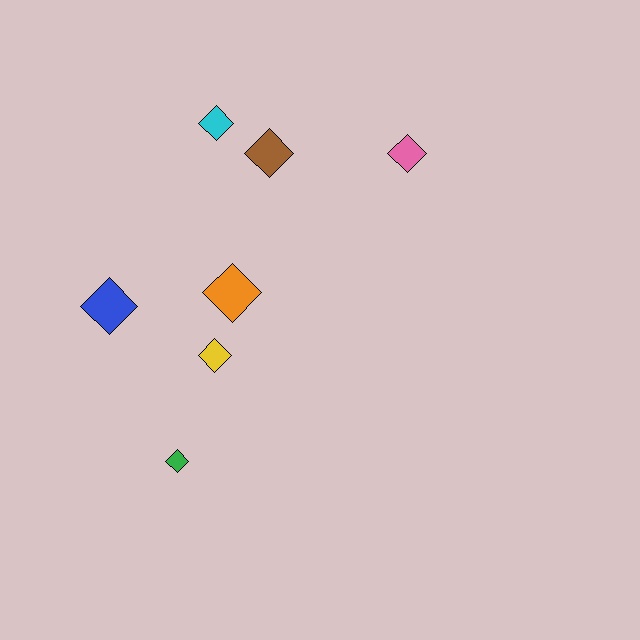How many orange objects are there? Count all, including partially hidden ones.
There is 1 orange object.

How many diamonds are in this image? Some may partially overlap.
There are 7 diamonds.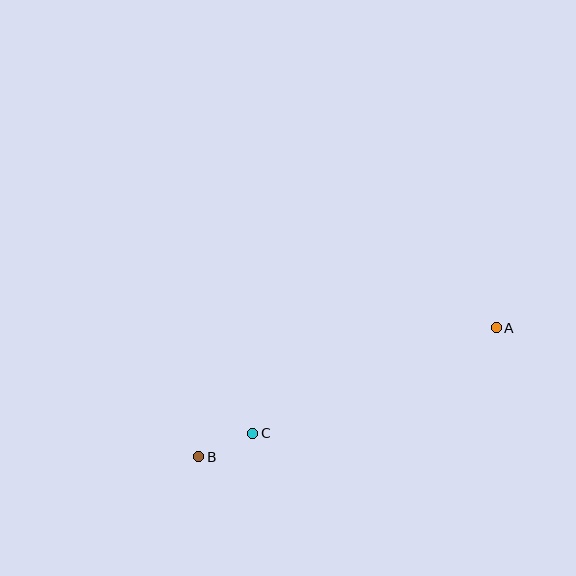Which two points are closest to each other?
Points B and C are closest to each other.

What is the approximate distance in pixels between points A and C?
The distance between A and C is approximately 265 pixels.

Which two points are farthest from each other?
Points A and B are farthest from each other.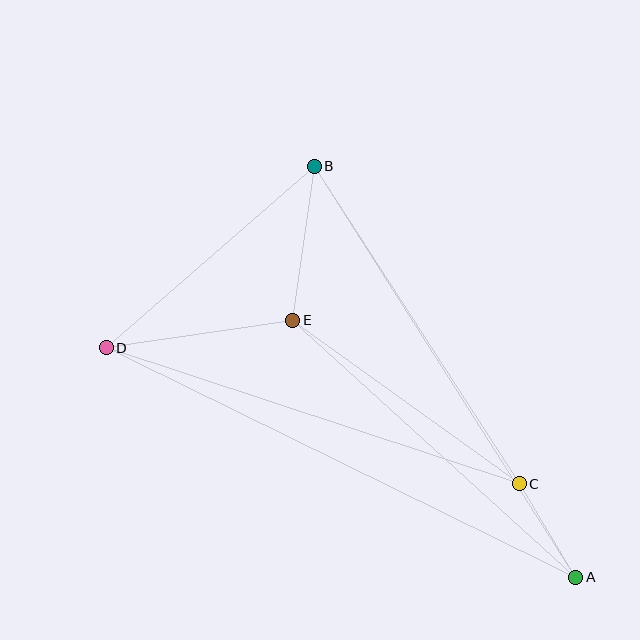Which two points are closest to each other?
Points A and C are closest to each other.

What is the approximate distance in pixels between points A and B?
The distance between A and B is approximately 487 pixels.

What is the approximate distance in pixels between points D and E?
The distance between D and E is approximately 189 pixels.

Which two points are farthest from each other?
Points A and D are farthest from each other.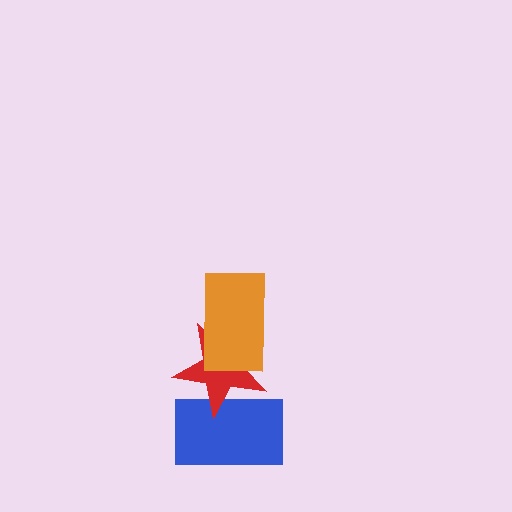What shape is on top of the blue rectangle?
The red star is on top of the blue rectangle.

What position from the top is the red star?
The red star is 2nd from the top.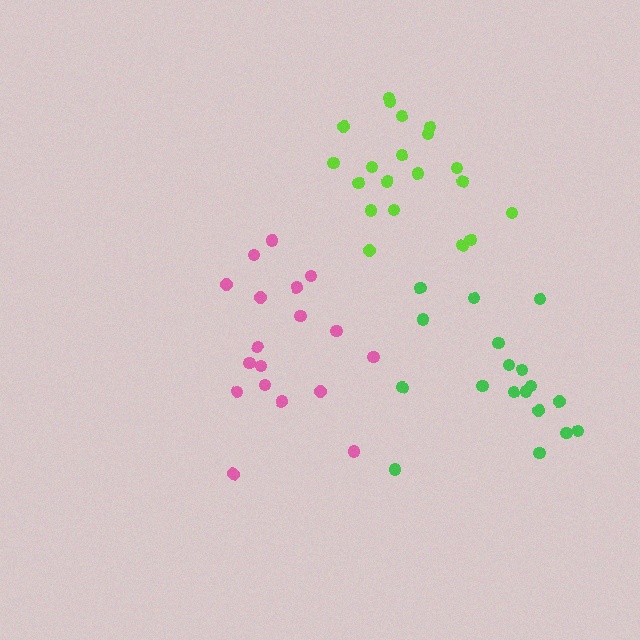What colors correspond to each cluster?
The clusters are colored: pink, green, lime.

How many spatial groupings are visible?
There are 3 spatial groupings.